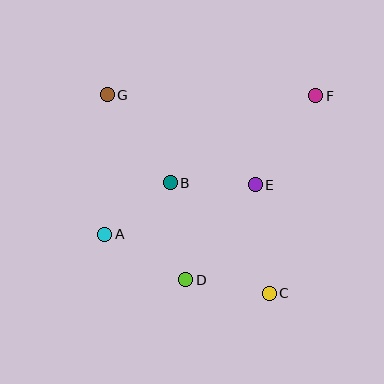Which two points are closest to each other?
Points A and B are closest to each other.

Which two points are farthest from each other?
Points C and G are farthest from each other.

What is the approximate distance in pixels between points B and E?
The distance between B and E is approximately 85 pixels.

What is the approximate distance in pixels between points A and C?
The distance between A and C is approximately 174 pixels.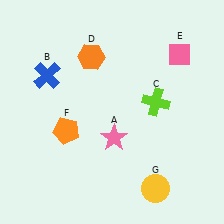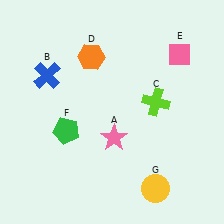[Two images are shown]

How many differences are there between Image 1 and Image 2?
There is 1 difference between the two images.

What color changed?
The pentagon (F) changed from orange in Image 1 to green in Image 2.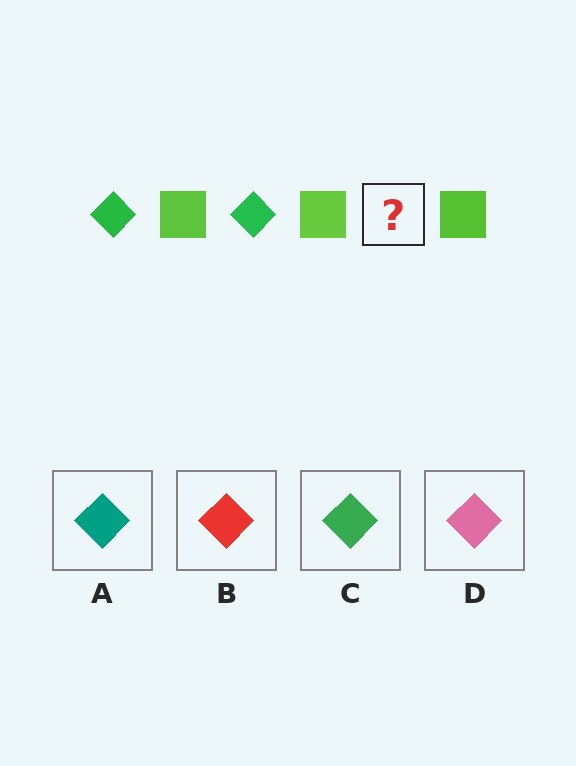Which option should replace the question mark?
Option C.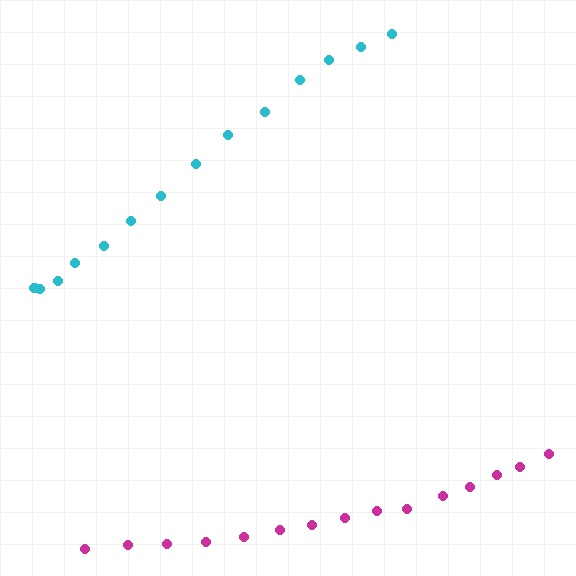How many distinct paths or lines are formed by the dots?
There are 2 distinct paths.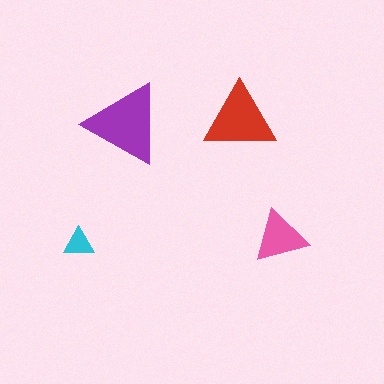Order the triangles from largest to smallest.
the purple one, the red one, the pink one, the cyan one.